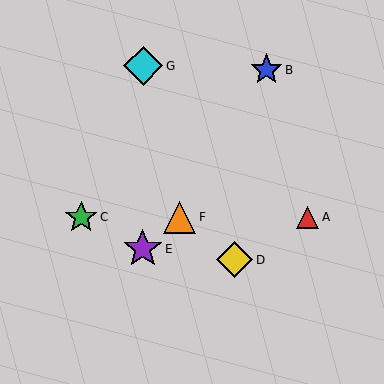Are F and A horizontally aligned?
Yes, both are at y≈217.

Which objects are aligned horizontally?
Objects A, C, F are aligned horizontally.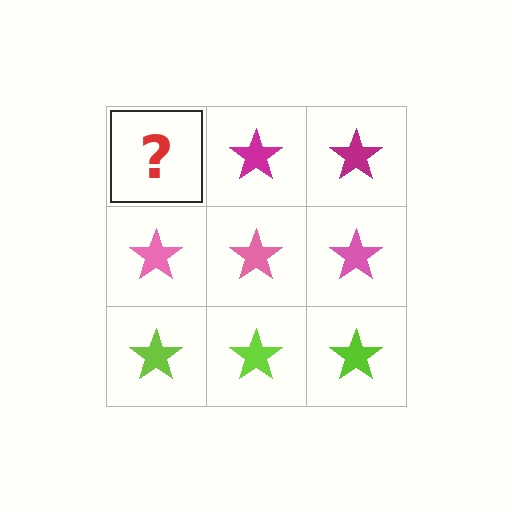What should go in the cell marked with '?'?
The missing cell should contain a magenta star.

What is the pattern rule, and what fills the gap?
The rule is that each row has a consistent color. The gap should be filled with a magenta star.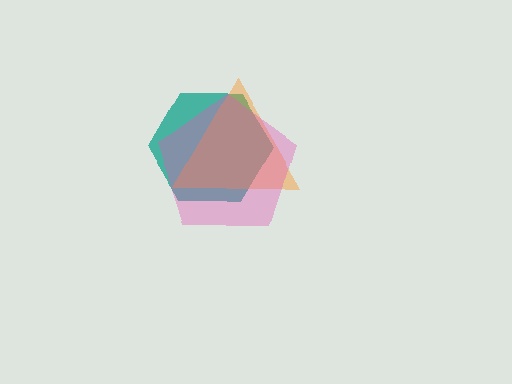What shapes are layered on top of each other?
The layered shapes are: a teal hexagon, an orange triangle, a pink pentagon.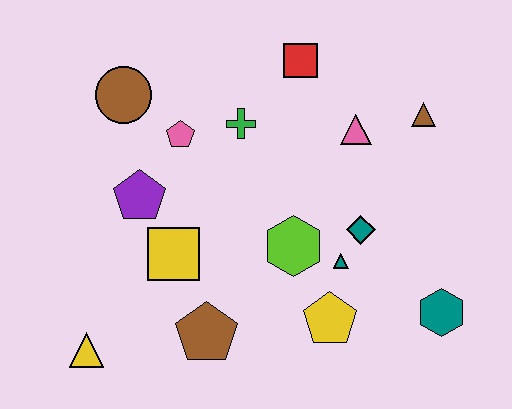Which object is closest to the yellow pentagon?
The teal triangle is closest to the yellow pentagon.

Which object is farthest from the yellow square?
The brown triangle is farthest from the yellow square.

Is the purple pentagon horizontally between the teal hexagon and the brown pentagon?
No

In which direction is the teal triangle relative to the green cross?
The teal triangle is below the green cross.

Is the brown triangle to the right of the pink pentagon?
Yes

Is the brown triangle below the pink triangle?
No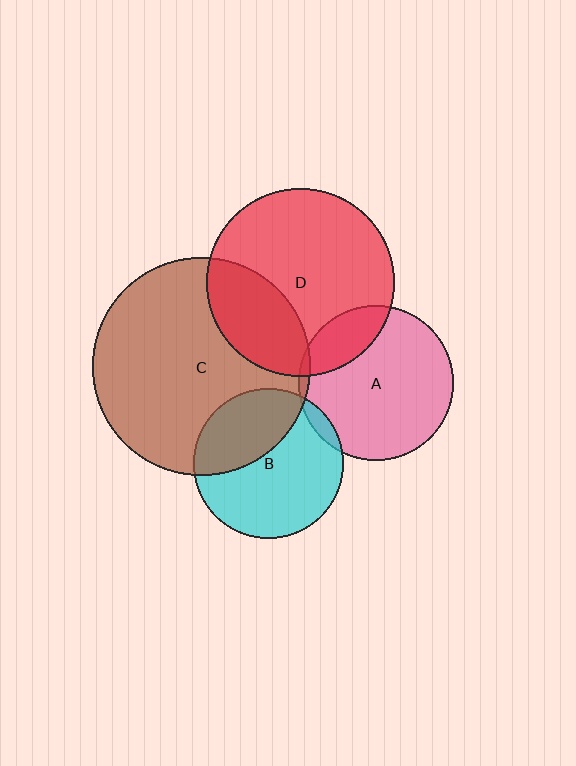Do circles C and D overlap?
Yes.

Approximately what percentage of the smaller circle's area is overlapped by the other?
Approximately 30%.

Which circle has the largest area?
Circle C (brown).